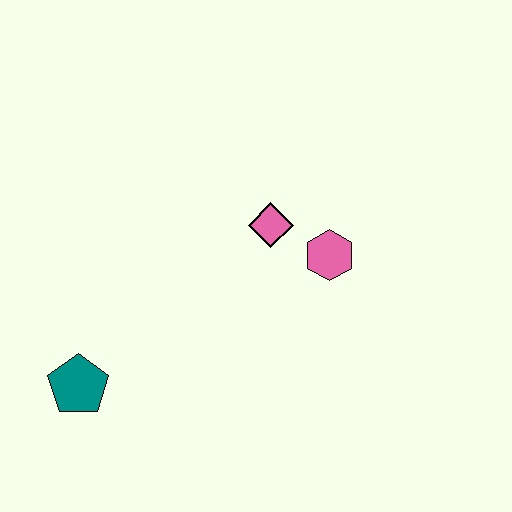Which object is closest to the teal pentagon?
The pink diamond is closest to the teal pentagon.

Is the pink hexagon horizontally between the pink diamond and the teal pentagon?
No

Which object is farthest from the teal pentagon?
The pink hexagon is farthest from the teal pentagon.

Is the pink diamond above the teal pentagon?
Yes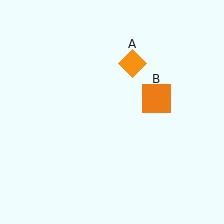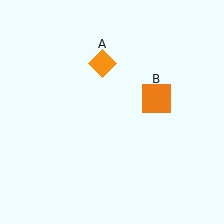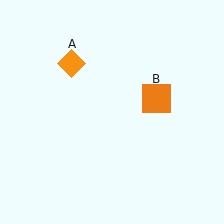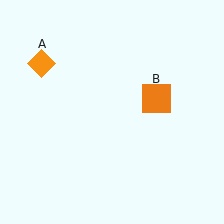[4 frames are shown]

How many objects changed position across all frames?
1 object changed position: orange diamond (object A).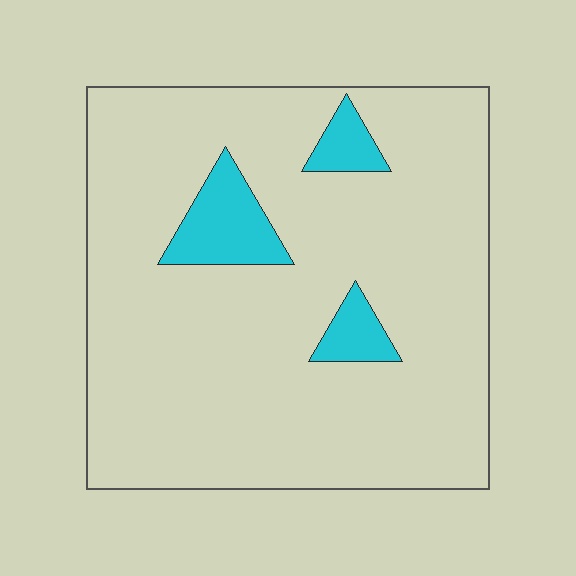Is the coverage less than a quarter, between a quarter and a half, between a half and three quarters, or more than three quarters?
Less than a quarter.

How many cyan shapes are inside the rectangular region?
3.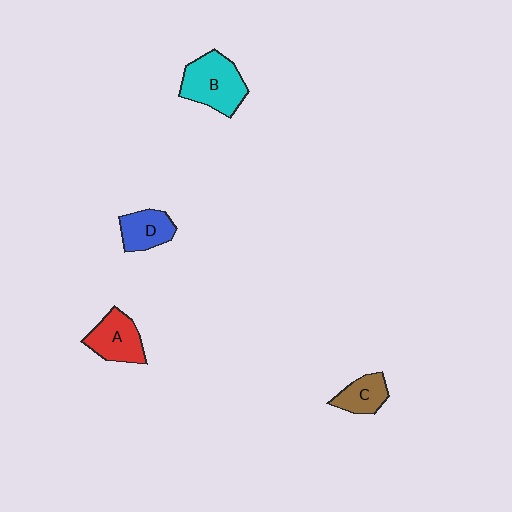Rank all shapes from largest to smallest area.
From largest to smallest: B (cyan), A (red), D (blue), C (brown).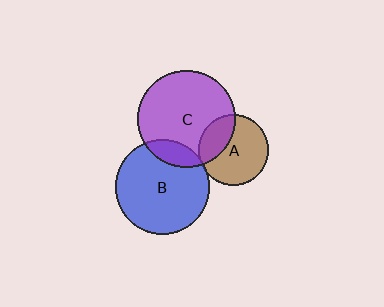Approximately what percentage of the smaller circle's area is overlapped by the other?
Approximately 30%.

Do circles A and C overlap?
Yes.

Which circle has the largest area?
Circle C (purple).